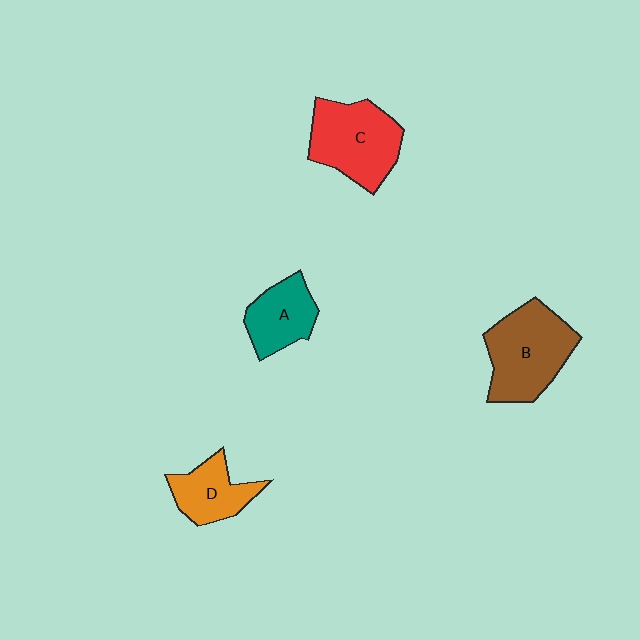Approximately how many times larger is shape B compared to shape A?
Approximately 1.6 times.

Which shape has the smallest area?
Shape D (orange).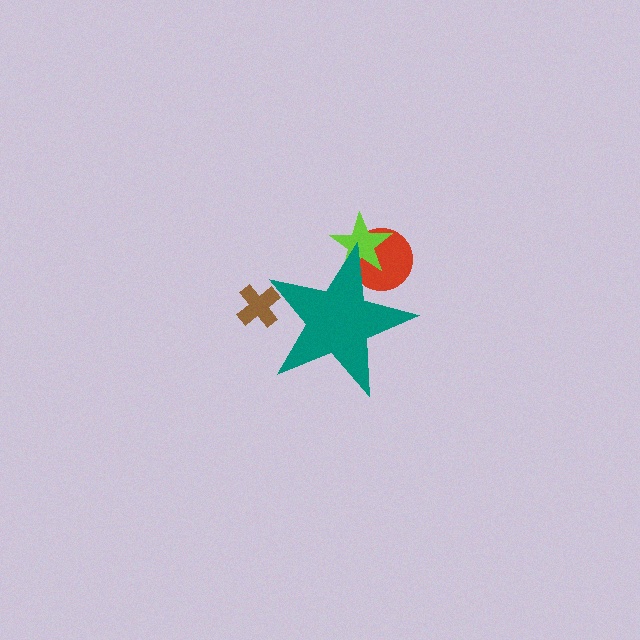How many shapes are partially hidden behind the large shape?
3 shapes are partially hidden.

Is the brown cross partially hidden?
Yes, the brown cross is partially hidden behind the teal star.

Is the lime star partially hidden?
Yes, the lime star is partially hidden behind the teal star.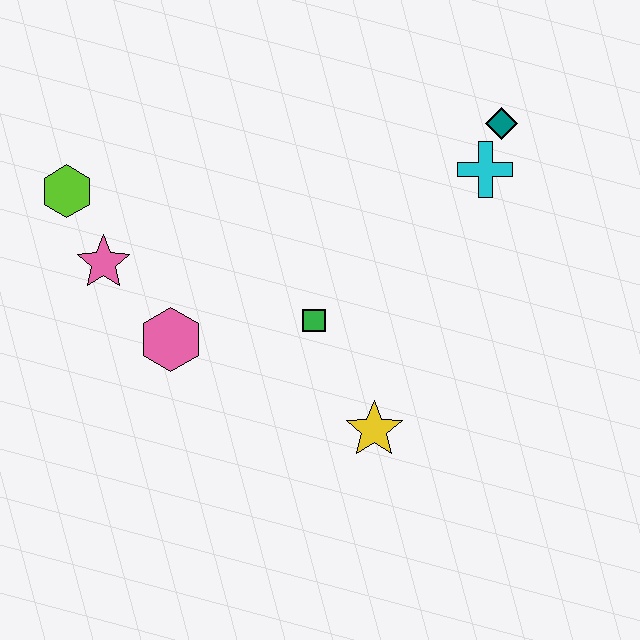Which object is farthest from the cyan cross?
The lime hexagon is farthest from the cyan cross.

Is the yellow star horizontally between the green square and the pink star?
No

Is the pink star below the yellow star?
No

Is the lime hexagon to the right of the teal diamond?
No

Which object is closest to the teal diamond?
The cyan cross is closest to the teal diamond.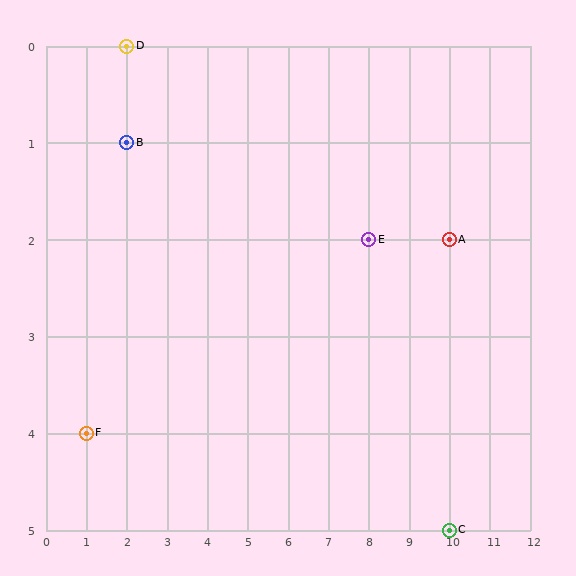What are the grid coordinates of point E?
Point E is at grid coordinates (8, 2).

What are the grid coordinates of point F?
Point F is at grid coordinates (1, 4).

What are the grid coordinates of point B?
Point B is at grid coordinates (2, 1).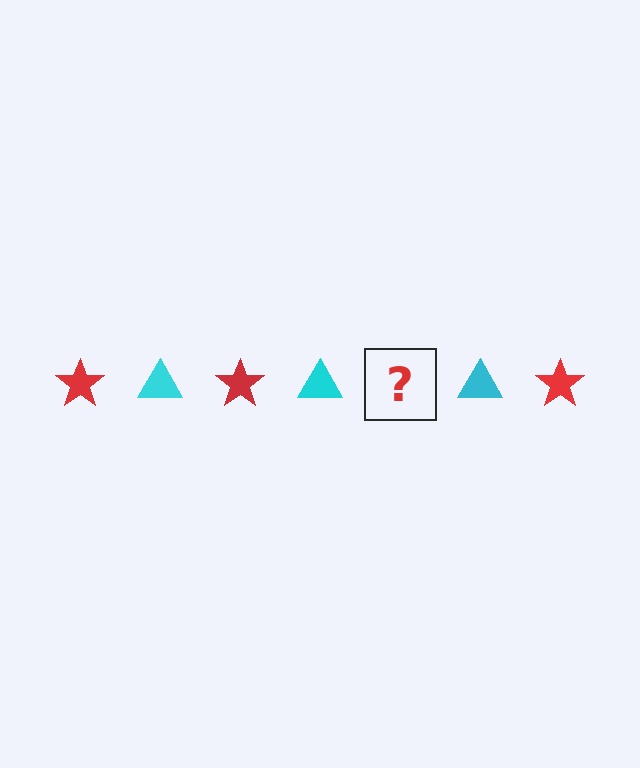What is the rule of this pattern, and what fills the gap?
The rule is that the pattern alternates between red star and cyan triangle. The gap should be filled with a red star.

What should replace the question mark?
The question mark should be replaced with a red star.